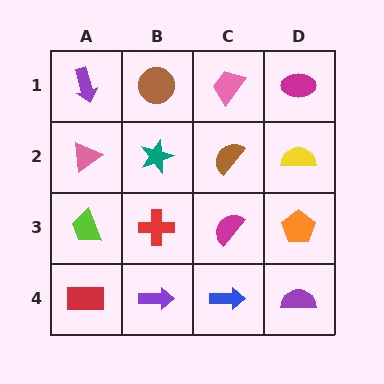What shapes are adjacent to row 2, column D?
A magenta ellipse (row 1, column D), an orange pentagon (row 3, column D), a brown semicircle (row 2, column C).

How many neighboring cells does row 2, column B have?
4.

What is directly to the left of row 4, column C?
A purple arrow.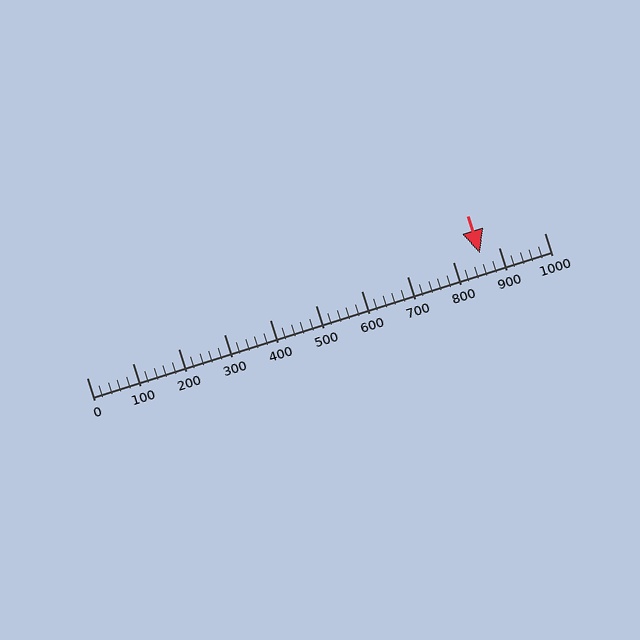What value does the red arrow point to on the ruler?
The red arrow points to approximately 860.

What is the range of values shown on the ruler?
The ruler shows values from 0 to 1000.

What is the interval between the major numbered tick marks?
The major tick marks are spaced 100 units apart.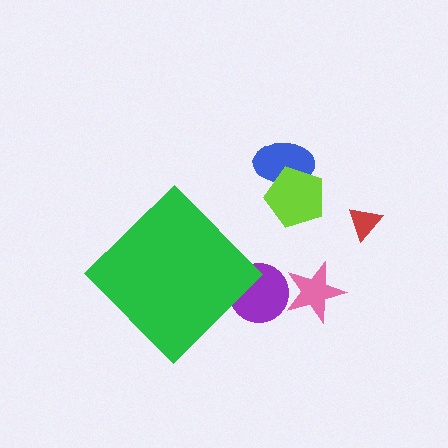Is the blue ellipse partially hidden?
No, the blue ellipse is fully visible.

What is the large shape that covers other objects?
A green diamond.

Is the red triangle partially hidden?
No, the red triangle is fully visible.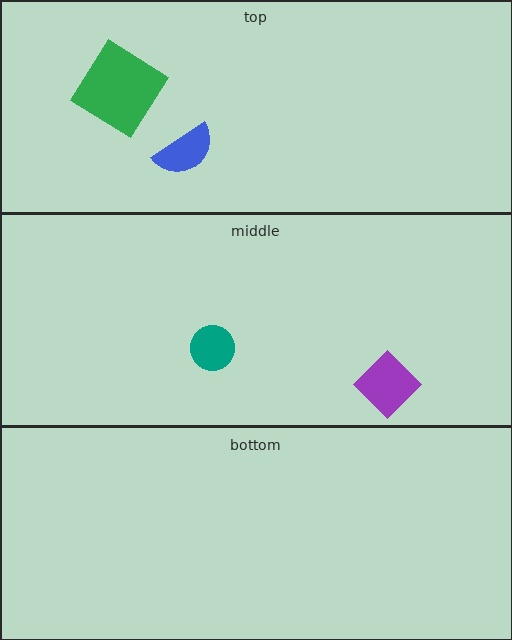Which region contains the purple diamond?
The middle region.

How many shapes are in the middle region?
2.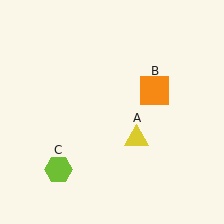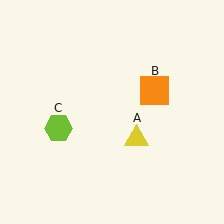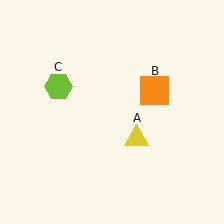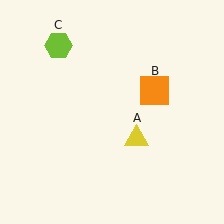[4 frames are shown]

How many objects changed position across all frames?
1 object changed position: lime hexagon (object C).